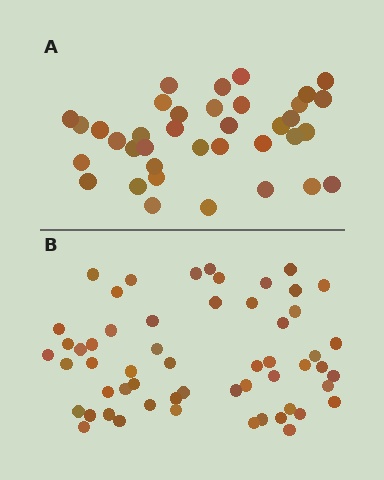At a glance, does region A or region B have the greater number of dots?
Region B (the bottom region) has more dots.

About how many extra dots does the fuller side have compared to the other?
Region B has approximately 20 more dots than region A.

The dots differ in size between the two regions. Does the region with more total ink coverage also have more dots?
No. Region A has more total ink coverage because its dots are larger, but region B actually contains more individual dots. Total area can be misleading — the number of items is what matters here.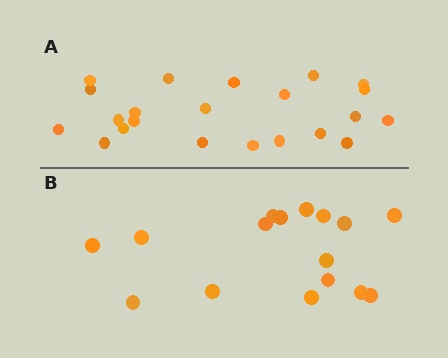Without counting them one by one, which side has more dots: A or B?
Region A (the top region) has more dots.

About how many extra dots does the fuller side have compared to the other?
Region A has about 6 more dots than region B.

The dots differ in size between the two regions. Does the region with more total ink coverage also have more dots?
No. Region B has more total ink coverage because its dots are larger, but region A actually contains more individual dots. Total area can be misleading — the number of items is what matters here.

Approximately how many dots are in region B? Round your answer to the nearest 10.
About 20 dots. (The exact count is 16, which rounds to 20.)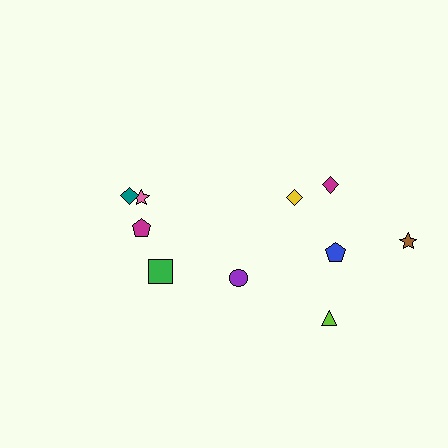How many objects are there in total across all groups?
There are 10 objects.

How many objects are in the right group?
There are 6 objects.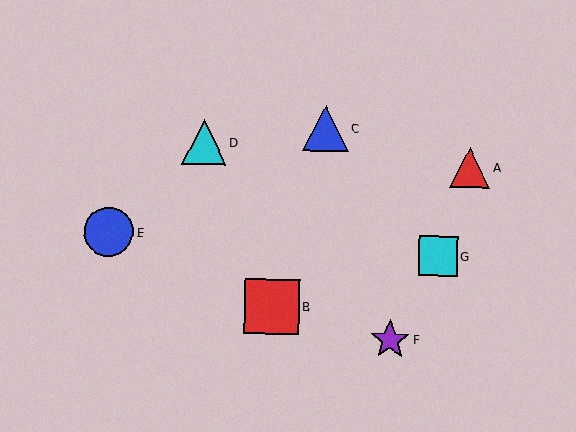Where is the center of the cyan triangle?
The center of the cyan triangle is at (204, 142).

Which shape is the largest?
The red square (labeled B) is the largest.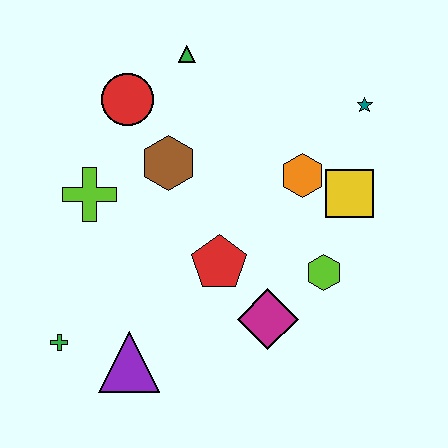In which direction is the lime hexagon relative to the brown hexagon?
The lime hexagon is to the right of the brown hexagon.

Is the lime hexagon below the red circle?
Yes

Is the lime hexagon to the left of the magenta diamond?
No